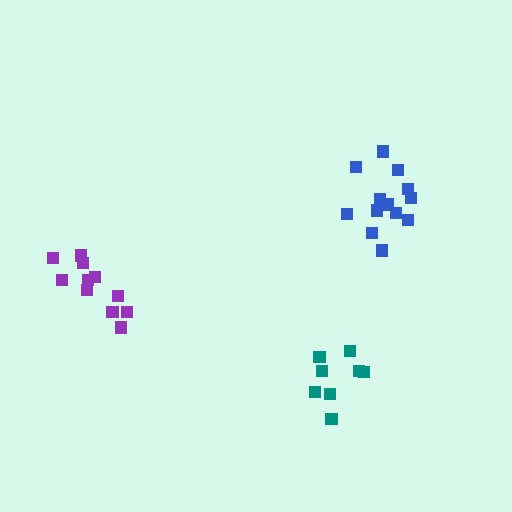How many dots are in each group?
Group 1: 13 dots, Group 2: 8 dots, Group 3: 11 dots (32 total).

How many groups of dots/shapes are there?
There are 3 groups.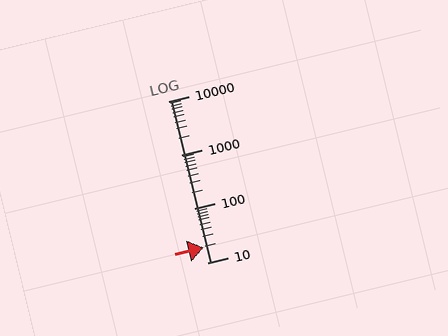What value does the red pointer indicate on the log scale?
The pointer indicates approximately 19.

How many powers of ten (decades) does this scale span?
The scale spans 3 decades, from 10 to 10000.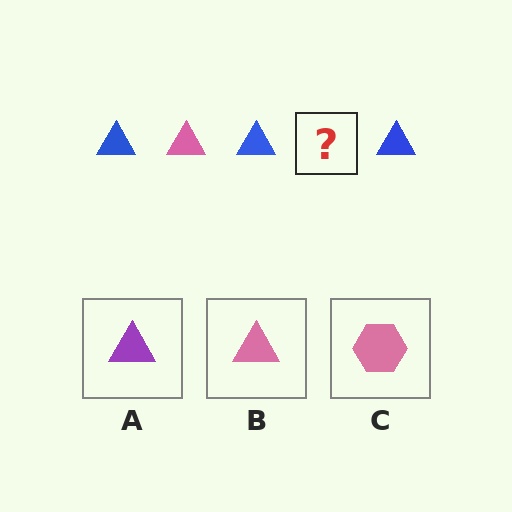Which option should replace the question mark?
Option B.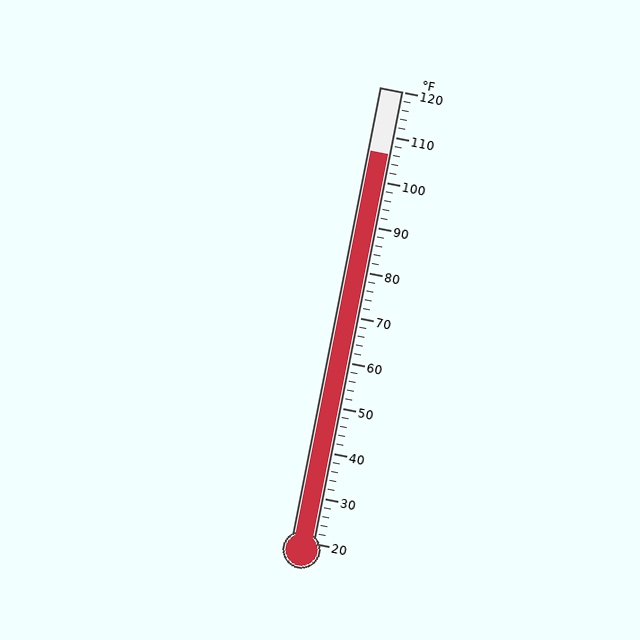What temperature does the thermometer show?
The thermometer shows approximately 106°F.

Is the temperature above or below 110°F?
The temperature is below 110°F.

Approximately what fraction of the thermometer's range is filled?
The thermometer is filled to approximately 85% of its range.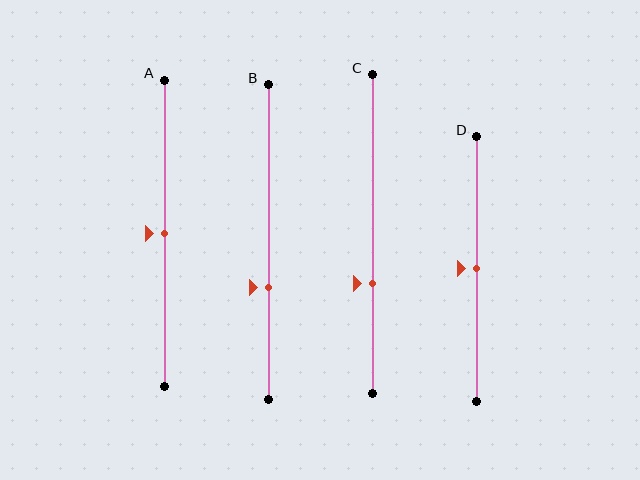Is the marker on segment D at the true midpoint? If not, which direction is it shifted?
Yes, the marker on segment D is at the true midpoint.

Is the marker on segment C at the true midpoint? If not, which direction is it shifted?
No, the marker on segment C is shifted downward by about 16% of the segment length.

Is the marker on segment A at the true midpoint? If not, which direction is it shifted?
Yes, the marker on segment A is at the true midpoint.